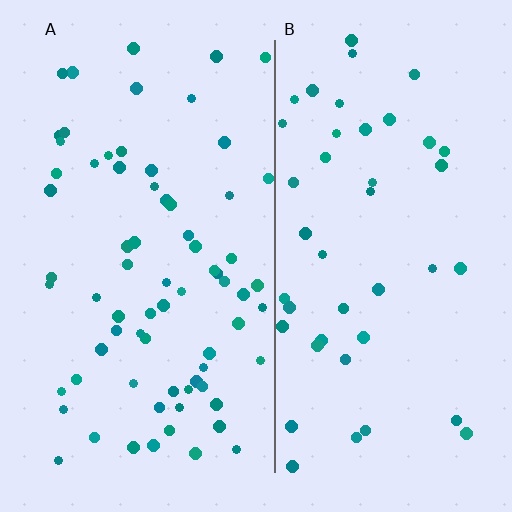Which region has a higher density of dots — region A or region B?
A (the left).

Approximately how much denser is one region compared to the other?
Approximately 1.6× — region A over region B.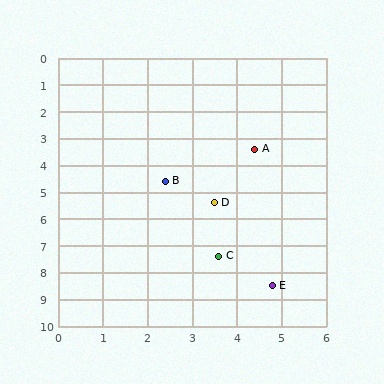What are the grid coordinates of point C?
Point C is at approximately (3.6, 7.4).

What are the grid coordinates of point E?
Point E is at approximately (4.8, 8.5).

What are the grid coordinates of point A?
Point A is at approximately (4.4, 3.4).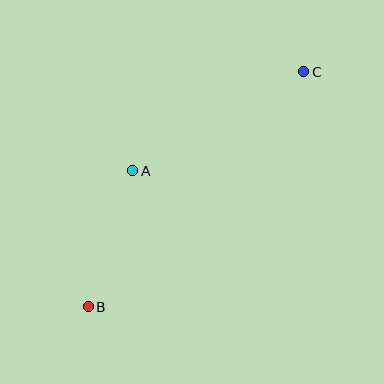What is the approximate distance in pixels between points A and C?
The distance between A and C is approximately 198 pixels.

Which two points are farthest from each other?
Points B and C are farthest from each other.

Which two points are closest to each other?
Points A and B are closest to each other.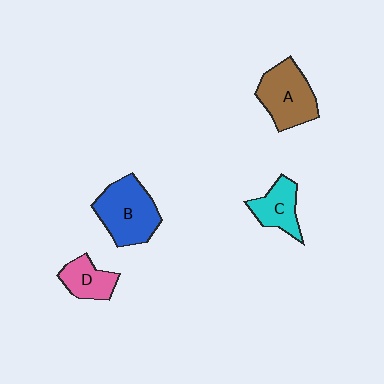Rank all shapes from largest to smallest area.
From largest to smallest: B (blue), A (brown), C (cyan), D (pink).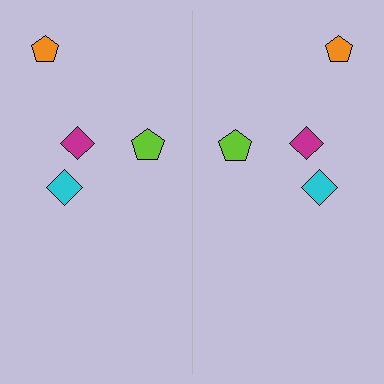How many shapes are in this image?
There are 8 shapes in this image.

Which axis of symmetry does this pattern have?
The pattern has a vertical axis of symmetry running through the center of the image.